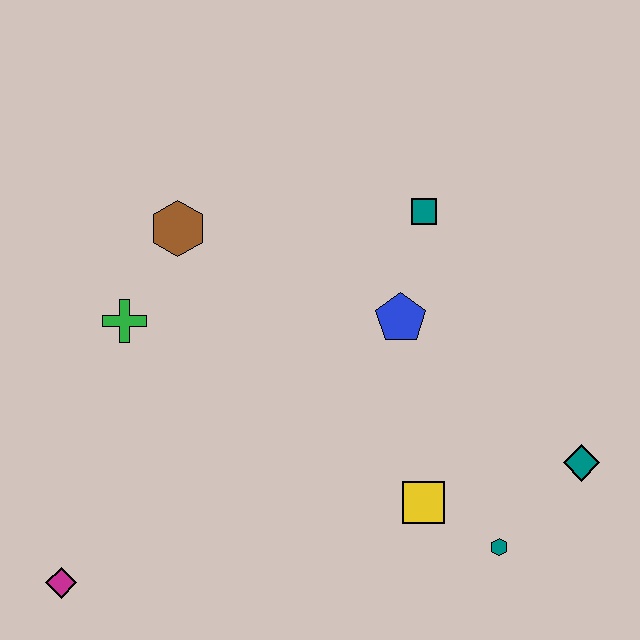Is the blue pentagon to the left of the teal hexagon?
Yes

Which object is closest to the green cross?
The brown hexagon is closest to the green cross.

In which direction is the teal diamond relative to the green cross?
The teal diamond is to the right of the green cross.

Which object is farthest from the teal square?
The magenta diamond is farthest from the teal square.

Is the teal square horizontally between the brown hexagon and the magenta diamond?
No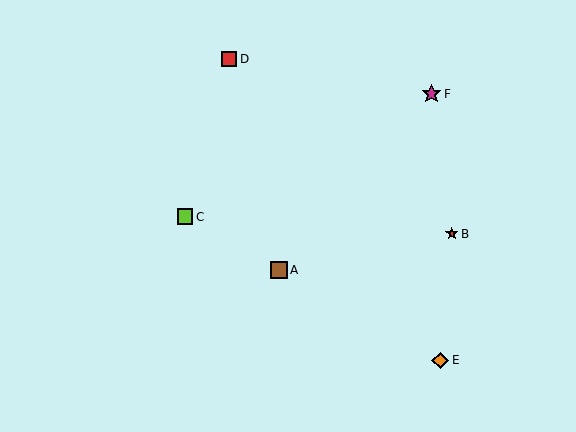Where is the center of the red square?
The center of the red square is at (229, 59).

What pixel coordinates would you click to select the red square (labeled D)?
Click at (229, 59) to select the red square D.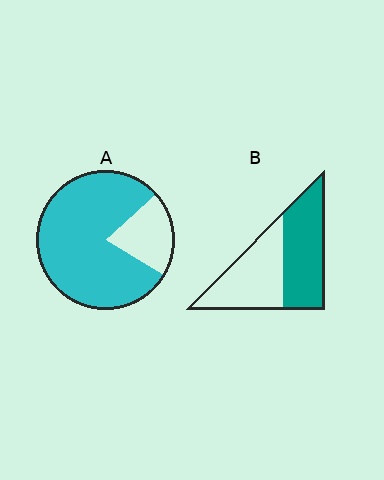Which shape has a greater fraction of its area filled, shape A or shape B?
Shape A.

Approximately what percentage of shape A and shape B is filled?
A is approximately 80% and B is approximately 50%.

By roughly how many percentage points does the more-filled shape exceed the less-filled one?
By roughly 30 percentage points (A over B).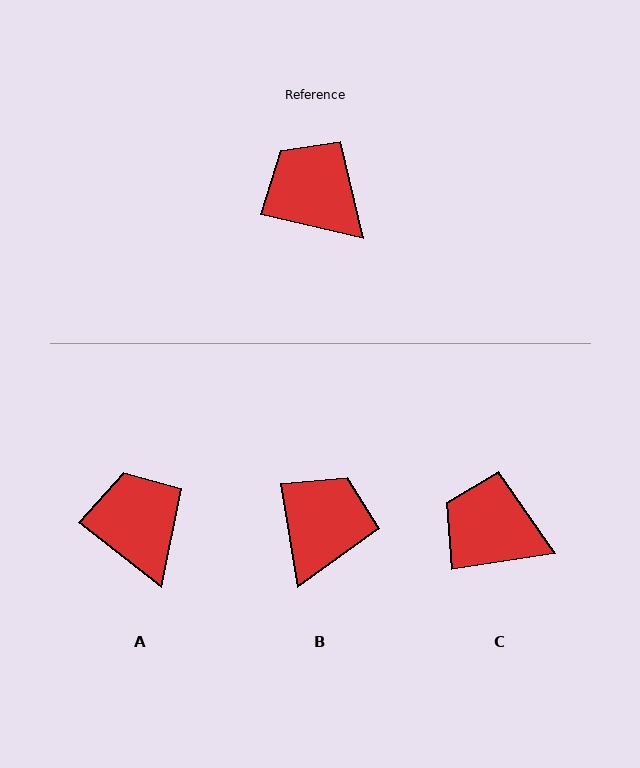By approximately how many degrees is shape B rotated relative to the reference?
Approximately 67 degrees clockwise.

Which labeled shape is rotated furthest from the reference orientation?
B, about 67 degrees away.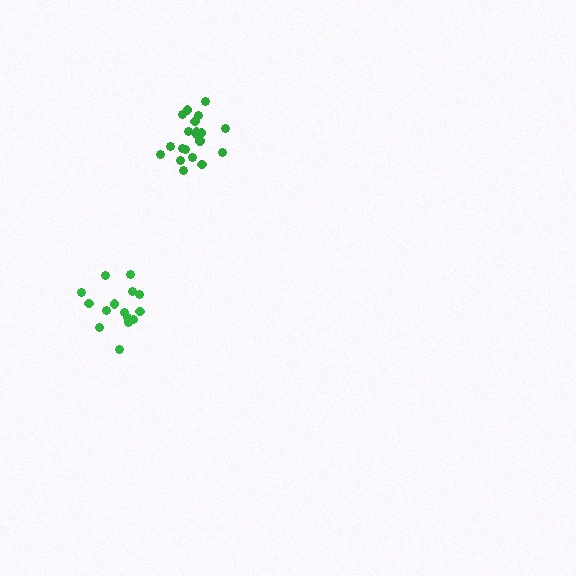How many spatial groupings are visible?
There are 2 spatial groupings.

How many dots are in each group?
Group 1: 15 dots, Group 2: 20 dots (35 total).